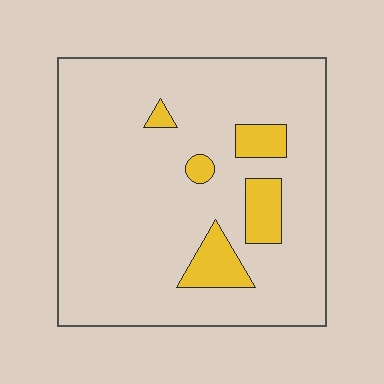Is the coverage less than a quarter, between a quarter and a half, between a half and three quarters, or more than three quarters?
Less than a quarter.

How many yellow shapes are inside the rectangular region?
5.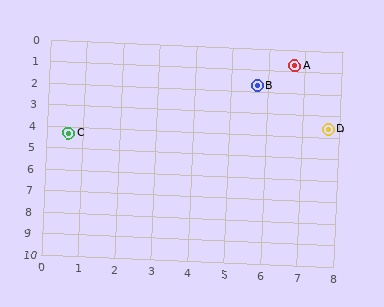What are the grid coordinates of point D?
Point D is at approximately (7.7, 3.6).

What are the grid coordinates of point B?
Point B is at approximately (5.7, 1.7).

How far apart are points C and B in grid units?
Points C and B are about 5.7 grid units apart.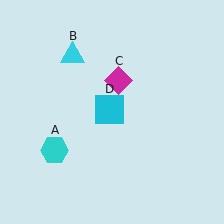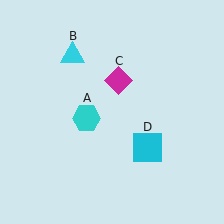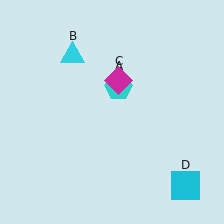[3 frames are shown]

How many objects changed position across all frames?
2 objects changed position: cyan hexagon (object A), cyan square (object D).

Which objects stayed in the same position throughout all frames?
Cyan triangle (object B) and magenta diamond (object C) remained stationary.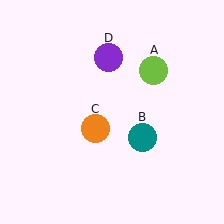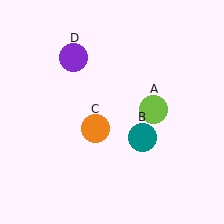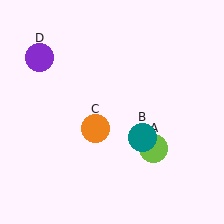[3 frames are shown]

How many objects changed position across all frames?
2 objects changed position: lime circle (object A), purple circle (object D).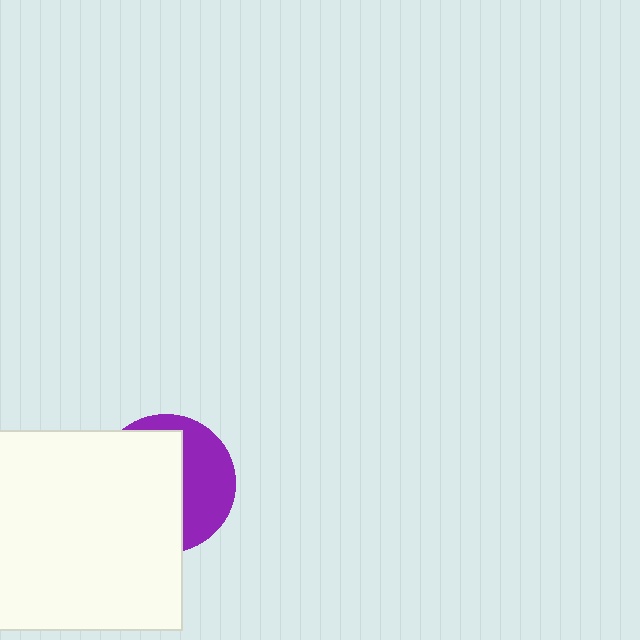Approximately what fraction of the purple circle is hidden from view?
Roughly 61% of the purple circle is hidden behind the white rectangle.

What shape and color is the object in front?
The object in front is a white rectangle.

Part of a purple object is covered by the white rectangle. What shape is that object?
It is a circle.